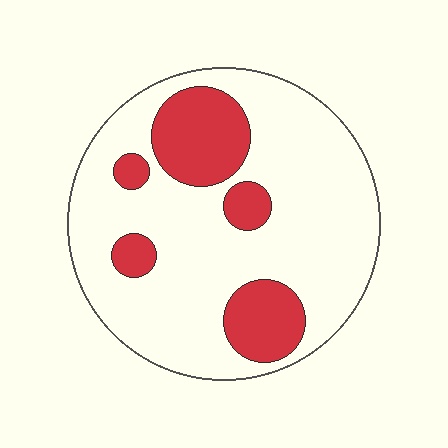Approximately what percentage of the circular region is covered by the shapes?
Approximately 25%.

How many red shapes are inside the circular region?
5.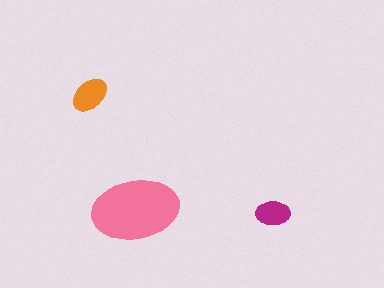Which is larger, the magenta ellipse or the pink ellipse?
The pink one.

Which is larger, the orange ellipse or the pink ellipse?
The pink one.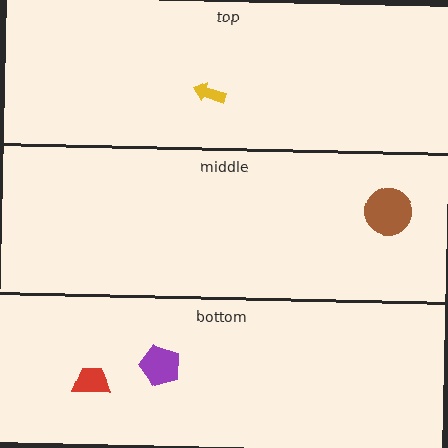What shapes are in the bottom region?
The red trapezoid, the purple pentagon.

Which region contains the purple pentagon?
The bottom region.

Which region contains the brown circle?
The middle region.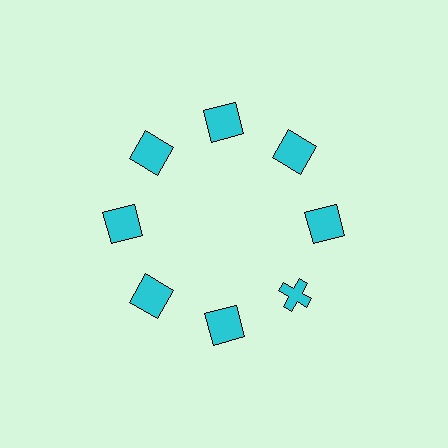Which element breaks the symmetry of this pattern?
The cyan cross at roughly the 4 o'clock position breaks the symmetry. All other shapes are cyan squares.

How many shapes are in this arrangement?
There are 8 shapes arranged in a ring pattern.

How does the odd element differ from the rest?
It has a different shape: cross instead of square.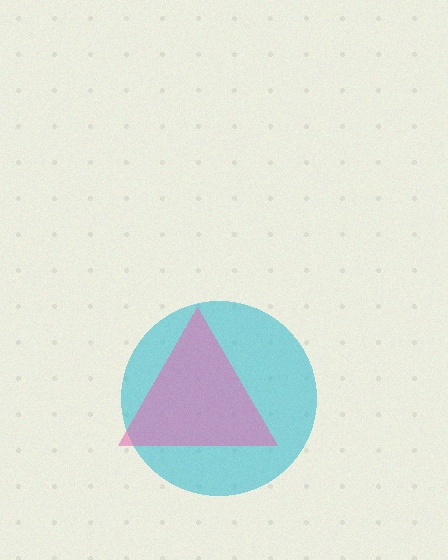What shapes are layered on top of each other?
The layered shapes are: a cyan circle, a pink triangle.